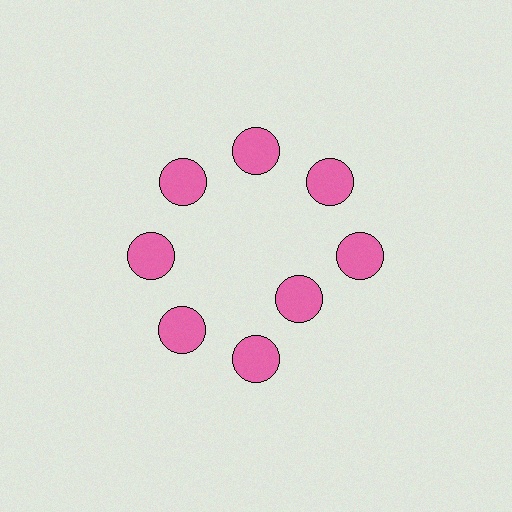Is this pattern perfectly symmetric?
No. The 8 pink circles are arranged in a ring, but one element near the 4 o'clock position is pulled inward toward the center, breaking the 8-fold rotational symmetry.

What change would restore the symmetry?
The symmetry would be restored by moving it outward, back onto the ring so that all 8 circles sit at equal angles and equal distance from the center.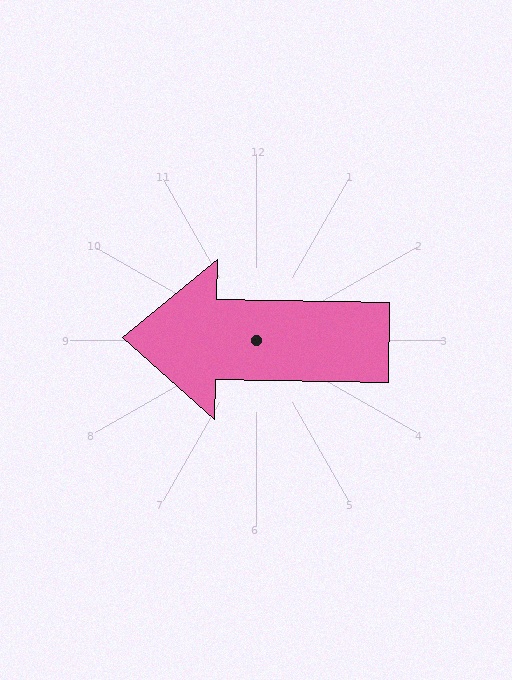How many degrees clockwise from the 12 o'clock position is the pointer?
Approximately 271 degrees.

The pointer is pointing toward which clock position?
Roughly 9 o'clock.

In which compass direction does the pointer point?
West.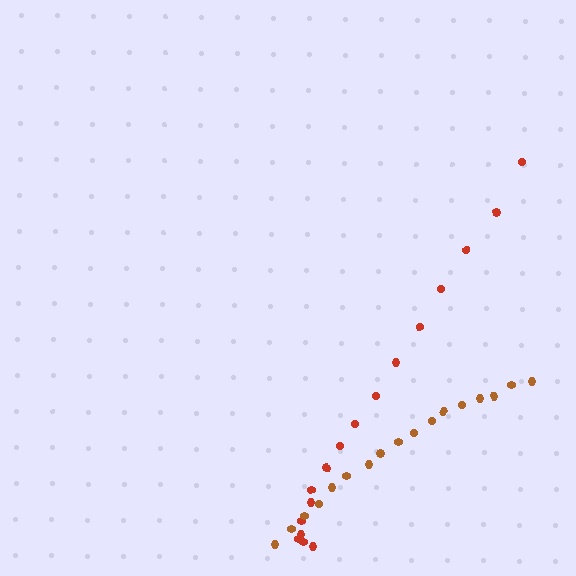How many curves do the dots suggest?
There are 2 distinct paths.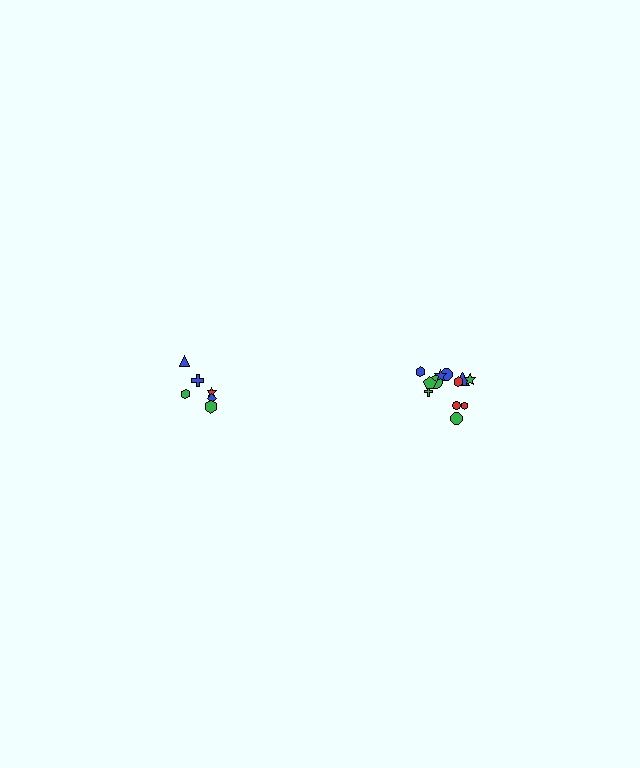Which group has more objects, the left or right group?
The right group.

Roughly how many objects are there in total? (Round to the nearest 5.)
Roughly 20 objects in total.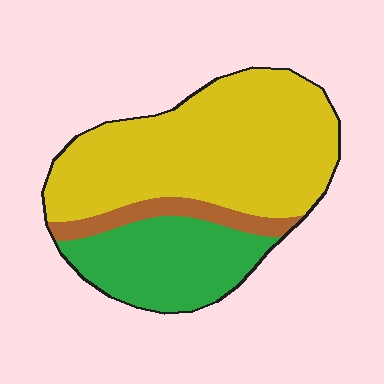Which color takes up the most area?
Yellow, at roughly 60%.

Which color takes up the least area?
Brown, at roughly 10%.